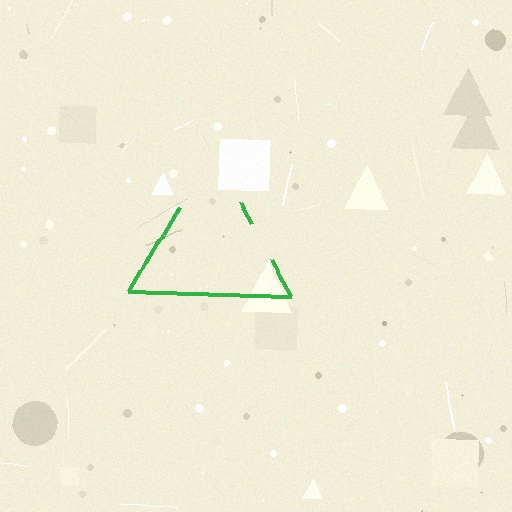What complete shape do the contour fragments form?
The contour fragments form a triangle.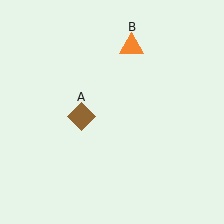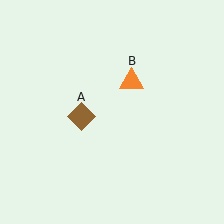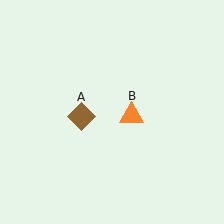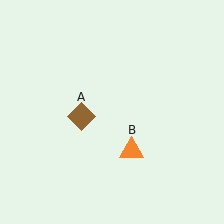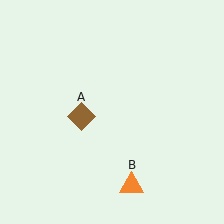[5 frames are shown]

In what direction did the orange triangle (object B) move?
The orange triangle (object B) moved down.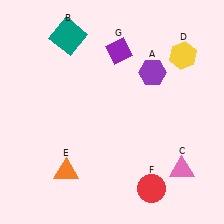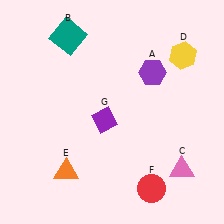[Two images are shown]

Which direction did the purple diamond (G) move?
The purple diamond (G) moved down.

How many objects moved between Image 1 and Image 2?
1 object moved between the two images.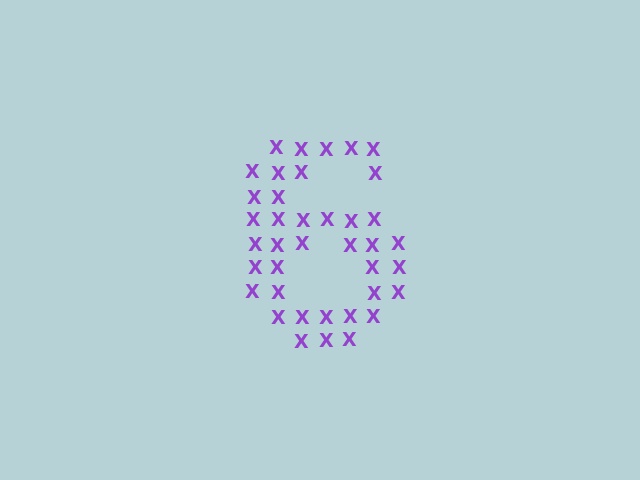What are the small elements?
The small elements are letter X's.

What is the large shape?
The large shape is the digit 6.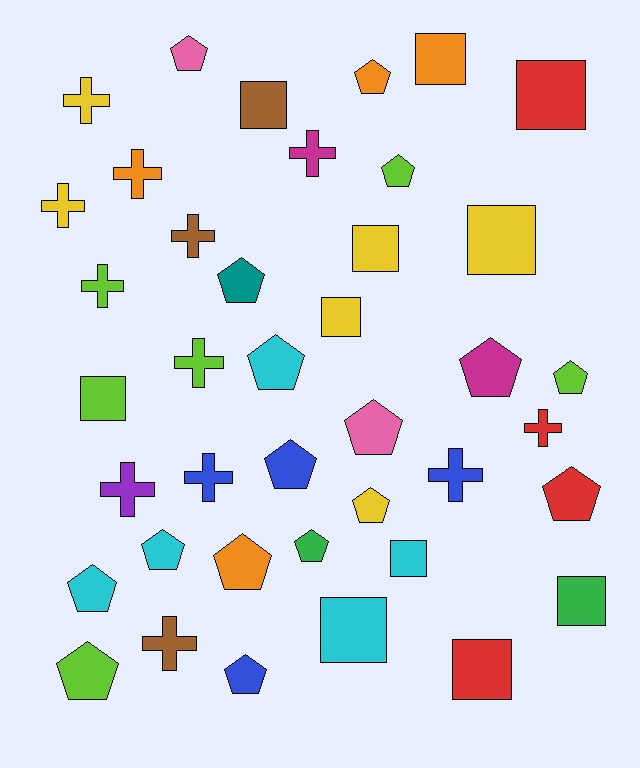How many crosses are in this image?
There are 12 crosses.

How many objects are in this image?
There are 40 objects.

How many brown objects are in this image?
There are 3 brown objects.